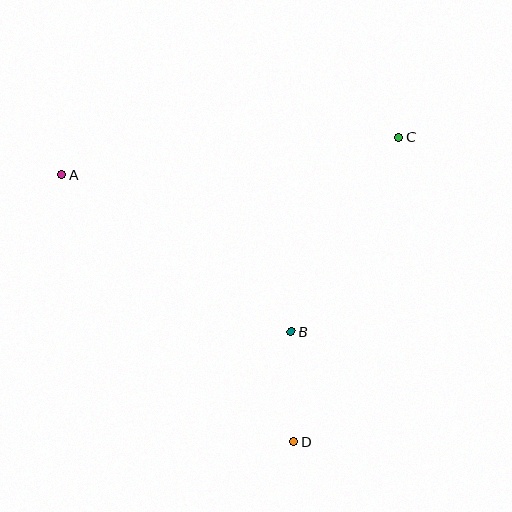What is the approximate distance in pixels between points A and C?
The distance between A and C is approximately 340 pixels.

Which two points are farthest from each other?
Points A and D are farthest from each other.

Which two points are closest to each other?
Points B and D are closest to each other.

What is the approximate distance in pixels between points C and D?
The distance between C and D is approximately 322 pixels.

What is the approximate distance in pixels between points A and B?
The distance between A and B is approximately 278 pixels.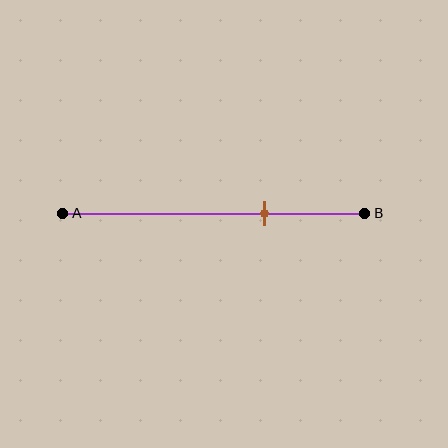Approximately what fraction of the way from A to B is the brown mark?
The brown mark is approximately 65% of the way from A to B.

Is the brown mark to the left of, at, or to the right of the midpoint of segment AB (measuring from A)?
The brown mark is to the right of the midpoint of segment AB.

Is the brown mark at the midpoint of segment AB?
No, the mark is at about 65% from A, not at the 50% midpoint.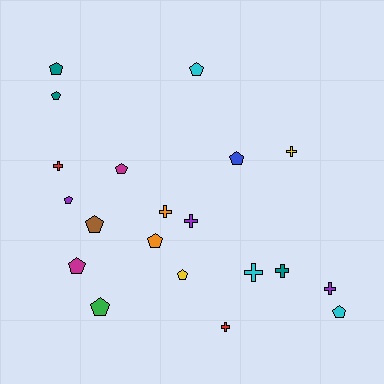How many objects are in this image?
There are 20 objects.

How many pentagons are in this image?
There are 12 pentagons.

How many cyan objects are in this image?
There are 3 cyan objects.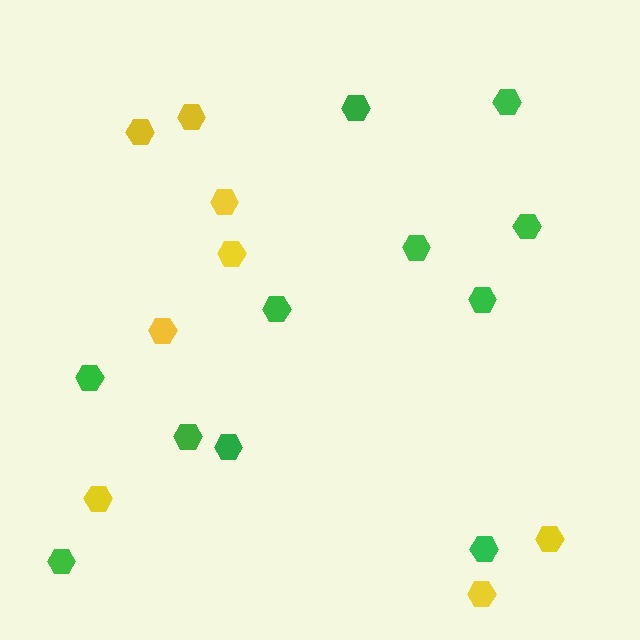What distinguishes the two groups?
There are 2 groups: one group of green hexagons (11) and one group of yellow hexagons (8).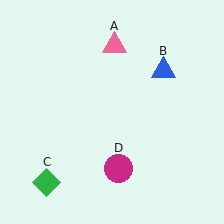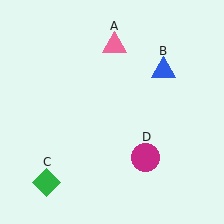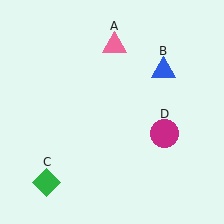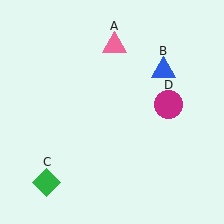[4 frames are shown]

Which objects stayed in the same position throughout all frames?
Pink triangle (object A) and blue triangle (object B) and green diamond (object C) remained stationary.